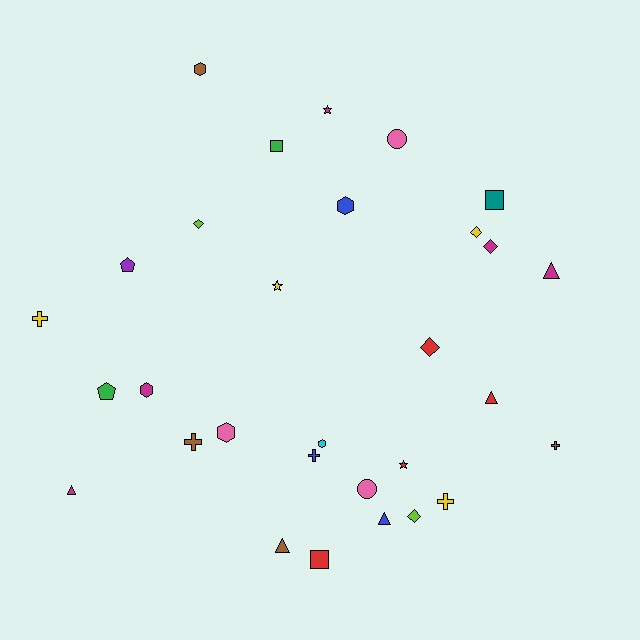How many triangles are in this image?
There are 5 triangles.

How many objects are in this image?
There are 30 objects.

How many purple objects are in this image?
There is 1 purple object.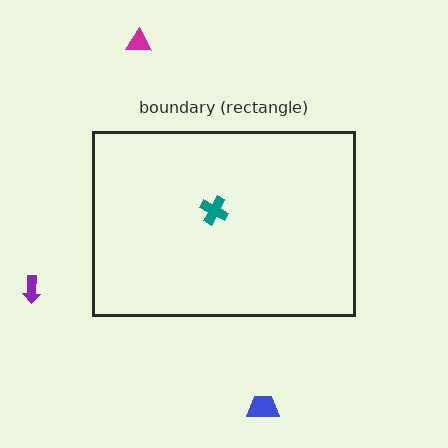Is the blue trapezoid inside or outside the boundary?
Outside.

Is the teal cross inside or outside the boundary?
Inside.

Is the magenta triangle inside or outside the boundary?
Outside.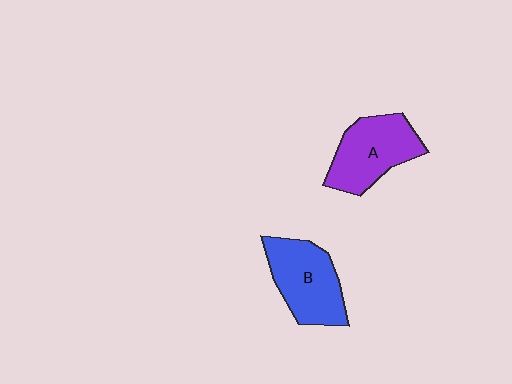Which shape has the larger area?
Shape B (blue).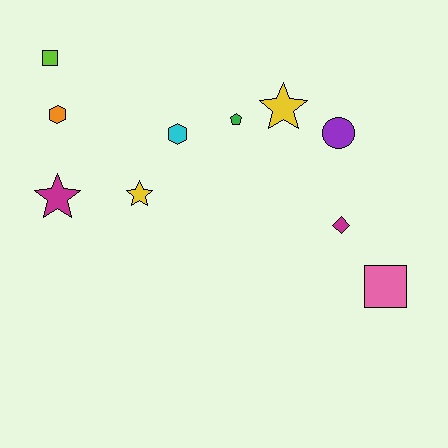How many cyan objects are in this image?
There is 1 cyan object.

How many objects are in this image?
There are 10 objects.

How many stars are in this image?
There are 3 stars.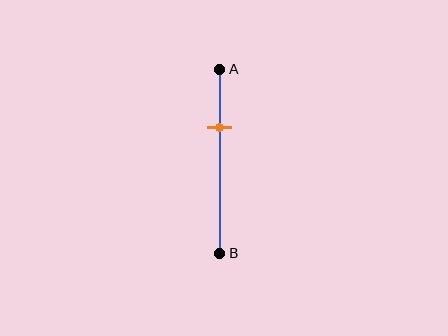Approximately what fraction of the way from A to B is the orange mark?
The orange mark is approximately 30% of the way from A to B.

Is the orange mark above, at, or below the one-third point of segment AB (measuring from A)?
The orange mark is approximately at the one-third point of segment AB.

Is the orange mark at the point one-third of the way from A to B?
Yes, the mark is approximately at the one-third point.